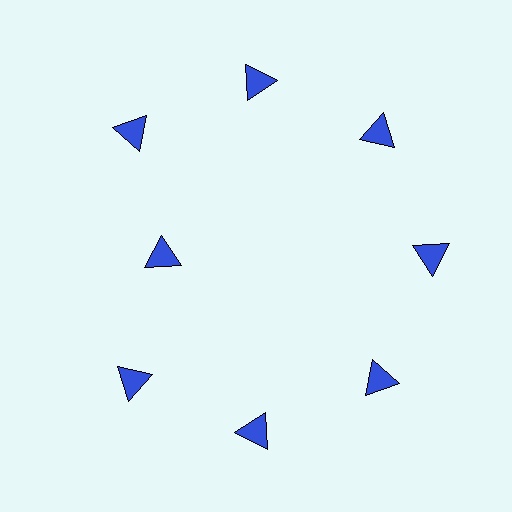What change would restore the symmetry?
The symmetry would be restored by moving it outward, back onto the ring so that all 8 triangles sit at equal angles and equal distance from the center.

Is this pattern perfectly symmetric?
No. The 8 blue triangles are arranged in a ring, but one element near the 9 o'clock position is pulled inward toward the center, breaking the 8-fold rotational symmetry.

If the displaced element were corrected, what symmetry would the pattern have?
It would have 8-fold rotational symmetry — the pattern would map onto itself every 45 degrees.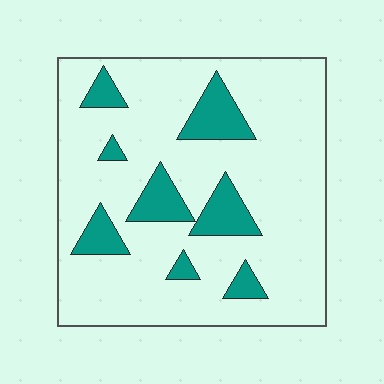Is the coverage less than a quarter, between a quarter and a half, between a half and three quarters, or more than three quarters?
Less than a quarter.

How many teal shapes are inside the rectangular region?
8.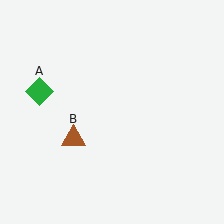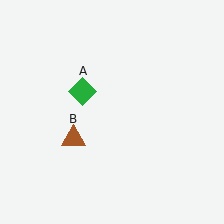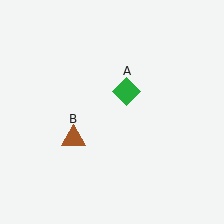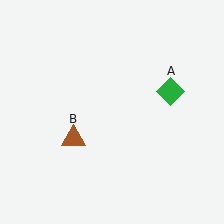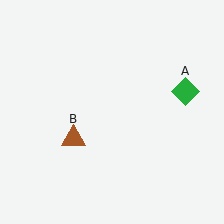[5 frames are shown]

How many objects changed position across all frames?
1 object changed position: green diamond (object A).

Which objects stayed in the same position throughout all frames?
Brown triangle (object B) remained stationary.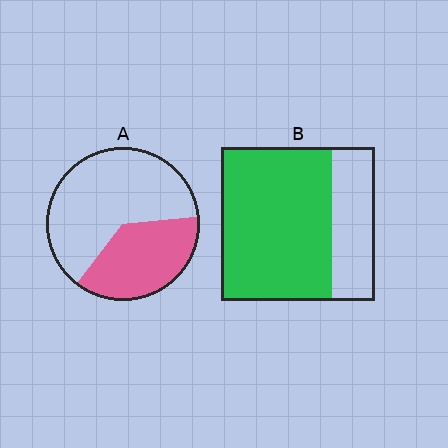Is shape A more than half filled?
No.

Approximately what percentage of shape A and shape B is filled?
A is approximately 35% and B is approximately 70%.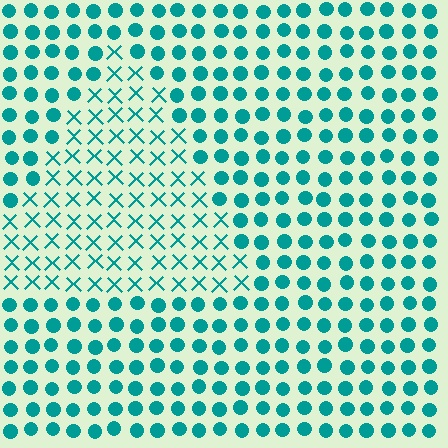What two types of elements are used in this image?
The image uses X marks inside the triangle region and circles outside it.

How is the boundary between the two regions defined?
The boundary is defined by a change in element shape: X marks inside vs. circles outside. All elements share the same color and spacing.